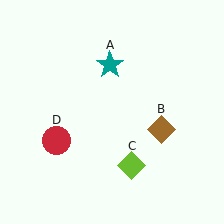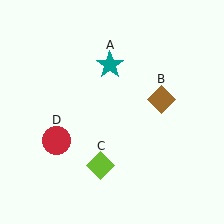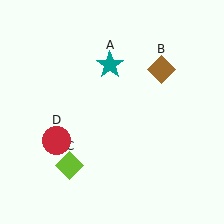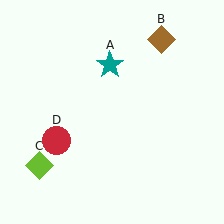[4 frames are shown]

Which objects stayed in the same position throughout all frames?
Teal star (object A) and red circle (object D) remained stationary.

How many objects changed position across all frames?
2 objects changed position: brown diamond (object B), lime diamond (object C).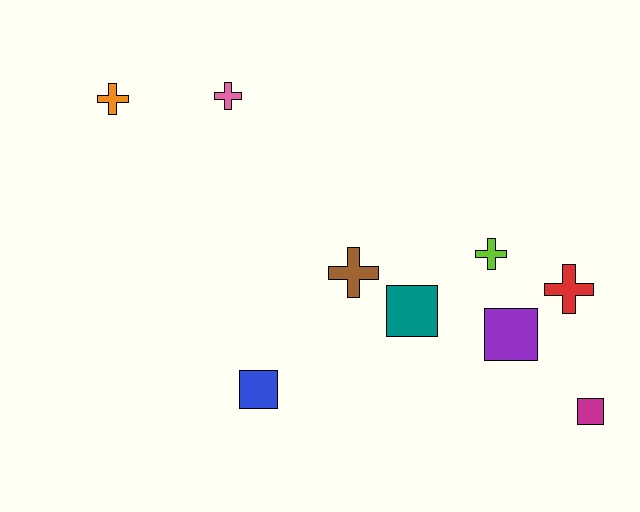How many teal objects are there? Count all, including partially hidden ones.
There is 1 teal object.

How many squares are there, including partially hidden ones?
There are 4 squares.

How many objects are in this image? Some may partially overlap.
There are 9 objects.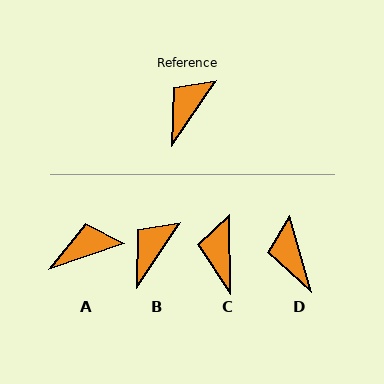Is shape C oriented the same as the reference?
No, it is off by about 35 degrees.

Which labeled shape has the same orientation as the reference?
B.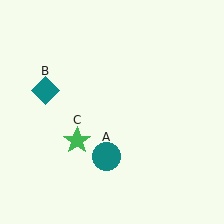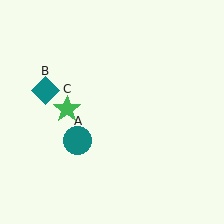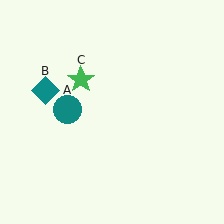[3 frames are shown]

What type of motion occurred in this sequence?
The teal circle (object A), green star (object C) rotated clockwise around the center of the scene.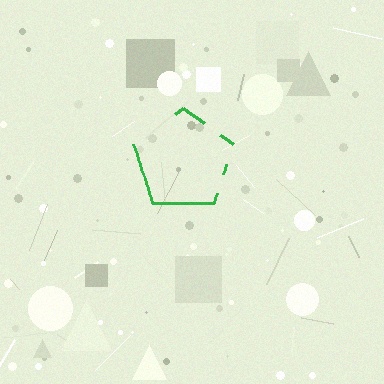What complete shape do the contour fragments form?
The contour fragments form a pentagon.